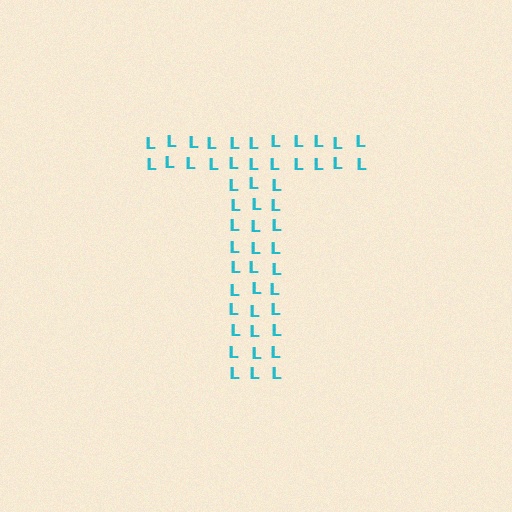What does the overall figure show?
The overall figure shows the letter T.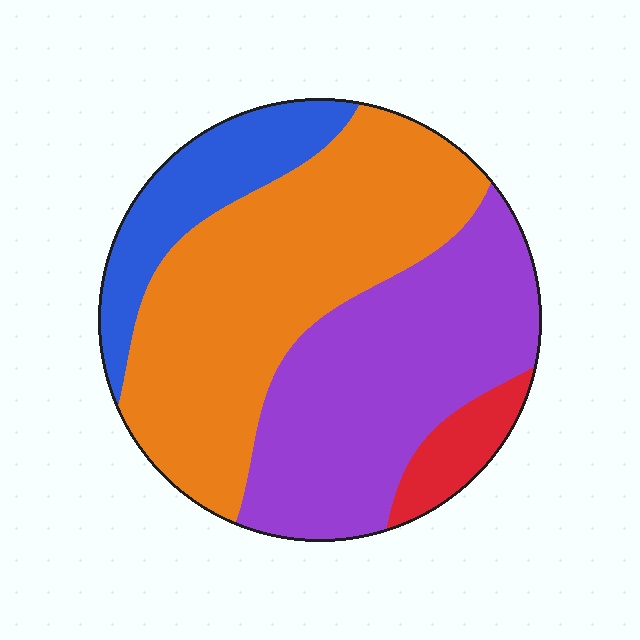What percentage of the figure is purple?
Purple takes up about three eighths (3/8) of the figure.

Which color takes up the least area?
Red, at roughly 5%.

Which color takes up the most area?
Orange, at roughly 45%.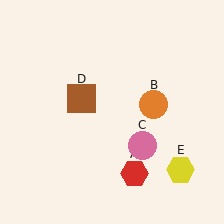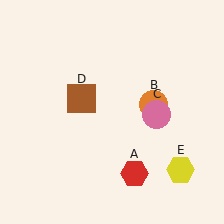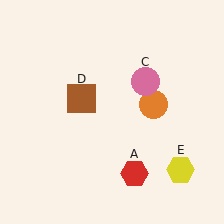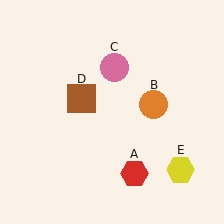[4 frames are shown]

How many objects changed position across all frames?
1 object changed position: pink circle (object C).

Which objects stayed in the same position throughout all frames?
Red hexagon (object A) and orange circle (object B) and brown square (object D) and yellow hexagon (object E) remained stationary.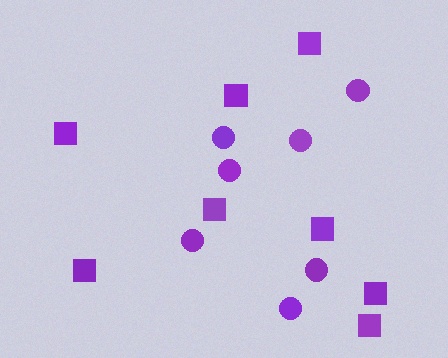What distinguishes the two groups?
There are 2 groups: one group of squares (8) and one group of circles (7).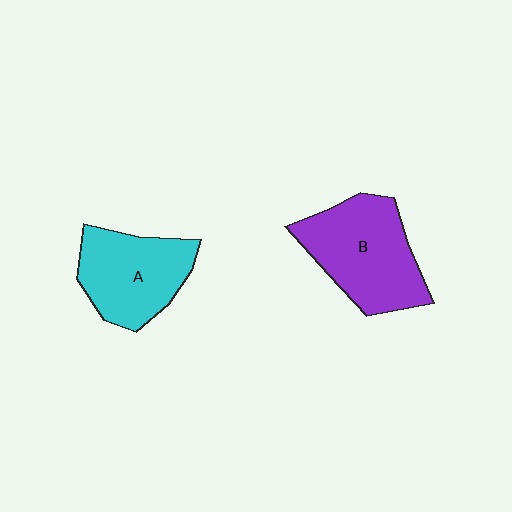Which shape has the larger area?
Shape B (purple).